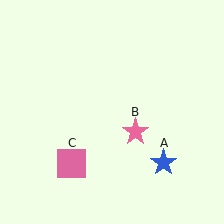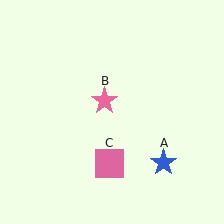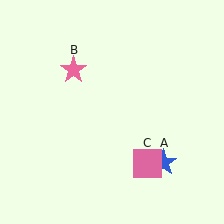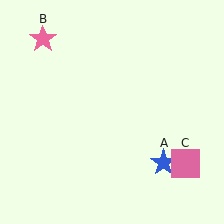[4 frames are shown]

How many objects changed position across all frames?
2 objects changed position: pink star (object B), pink square (object C).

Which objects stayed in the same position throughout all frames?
Blue star (object A) remained stationary.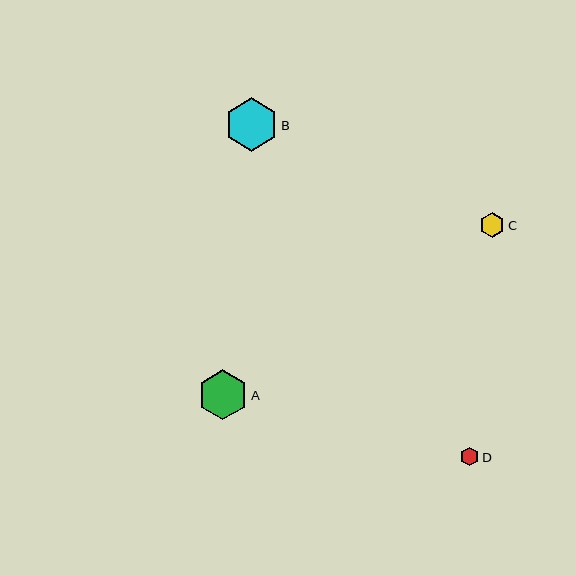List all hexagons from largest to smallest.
From largest to smallest: B, A, C, D.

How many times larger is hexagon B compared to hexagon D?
Hexagon B is approximately 2.8 times the size of hexagon D.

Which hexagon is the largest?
Hexagon B is the largest with a size of approximately 53 pixels.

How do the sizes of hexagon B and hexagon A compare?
Hexagon B and hexagon A are approximately the same size.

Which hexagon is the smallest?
Hexagon D is the smallest with a size of approximately 19 pixels.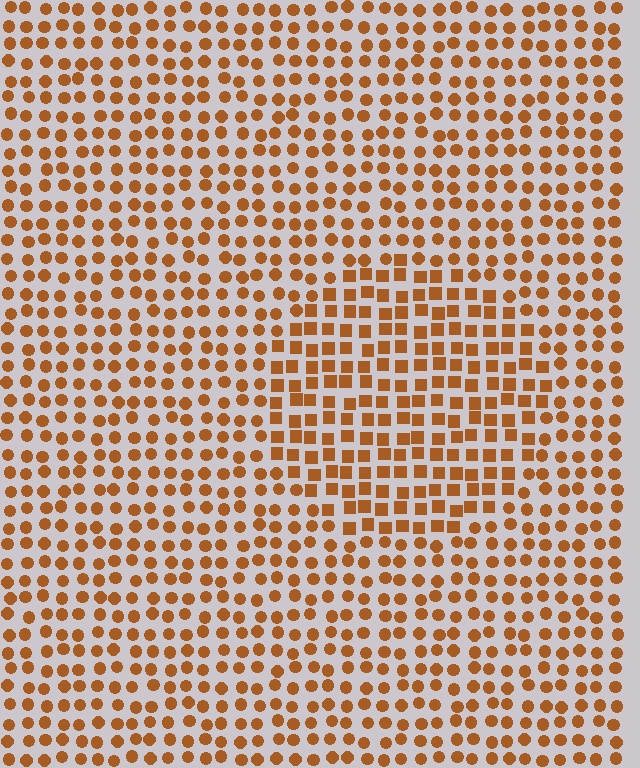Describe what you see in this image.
The image is filled with small brown elements arranged in a uniform grid. A circle-shaped region contains squares, while the surrounding area contains circles. The boundary is defined purely by the change in element shape.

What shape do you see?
I see a circle.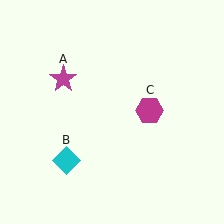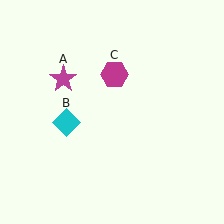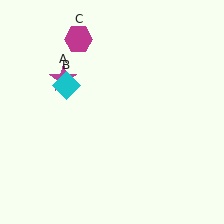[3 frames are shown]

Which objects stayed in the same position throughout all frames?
Magenta star (object A) remained stationary.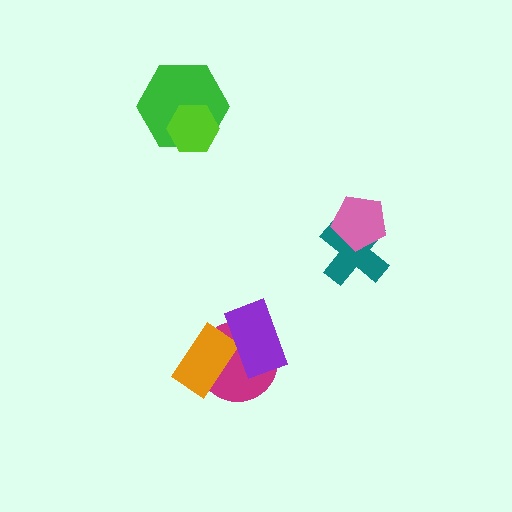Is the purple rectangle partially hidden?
No, no other shape covers it.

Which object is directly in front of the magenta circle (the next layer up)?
The orange rectangle is directly in front of the magenta circle.